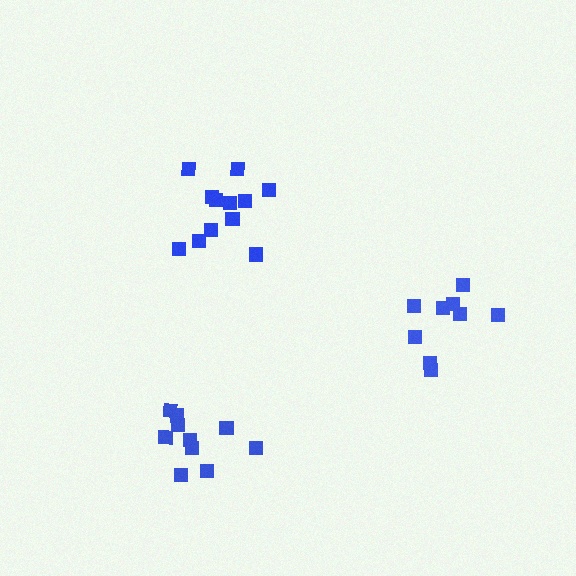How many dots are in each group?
Group 1: 10 dots, Group 2: 9 dots, Group 3: 12 dots (31 total).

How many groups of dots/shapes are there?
There are 3 groups.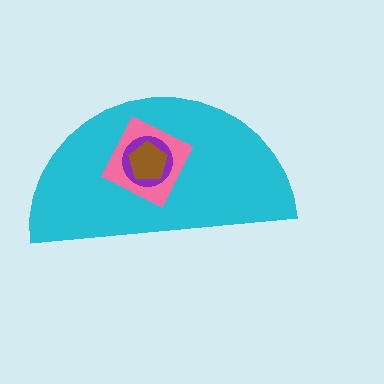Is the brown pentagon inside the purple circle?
Yes.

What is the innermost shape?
The brown pentagon.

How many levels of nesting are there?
4.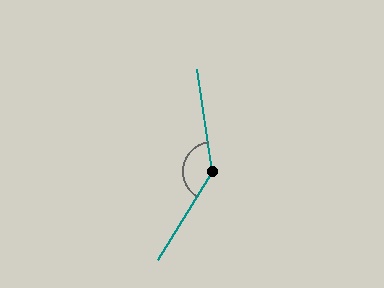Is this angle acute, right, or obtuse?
It is obtuse.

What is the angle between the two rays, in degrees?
Approximately 140 degrees.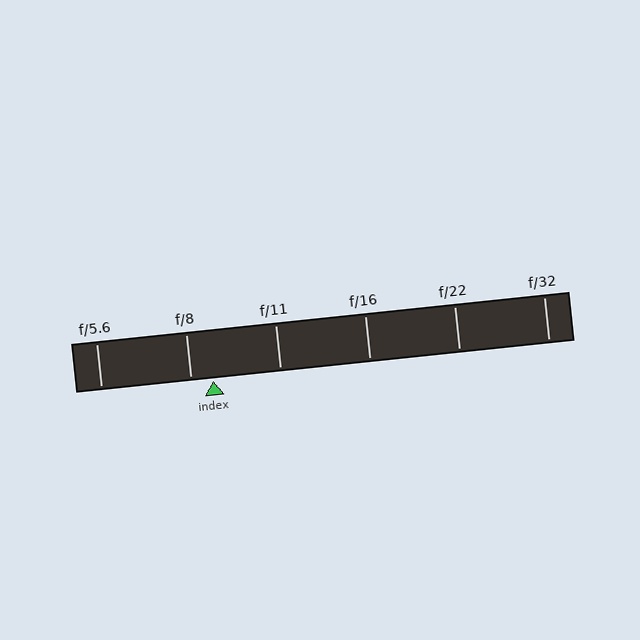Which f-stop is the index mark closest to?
The index mark is closest to f/8.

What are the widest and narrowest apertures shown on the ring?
The widest aperture shown is f/5.6 and the narrowest is f/32.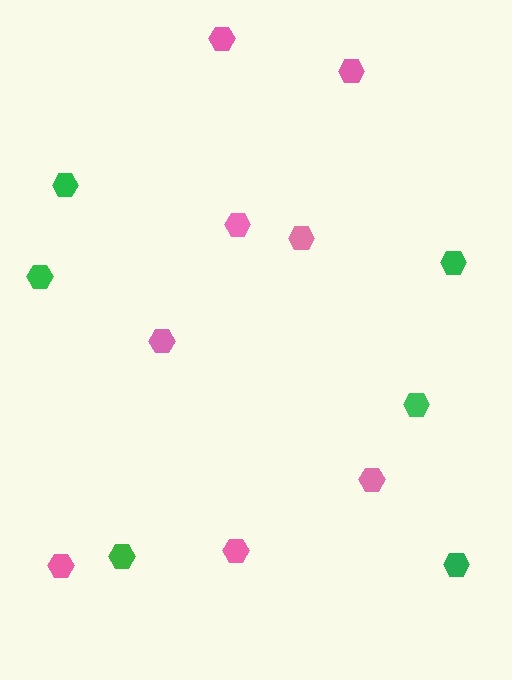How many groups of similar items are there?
There are 2 groups: one group of green hexagons (6) and one group of pink hexagons (8).